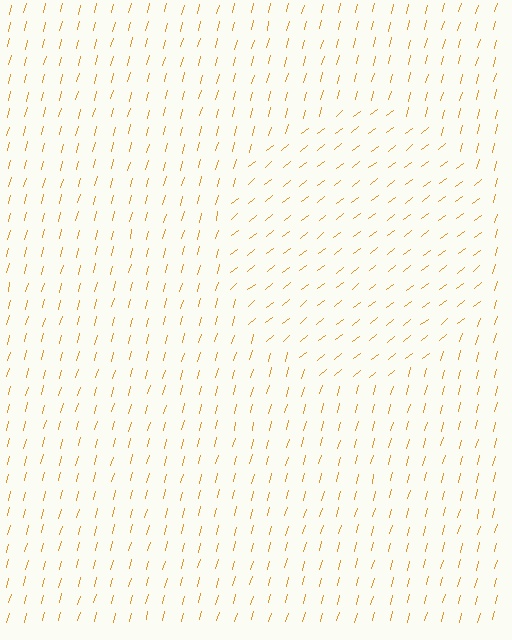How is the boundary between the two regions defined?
The boundary is defined purely by a change in line orientation (approximately 36 degrees difference). All lines are the same color and thickness.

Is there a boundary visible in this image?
Yes, there is a texture boundary formed by a change in line orientation.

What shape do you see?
I see a circle.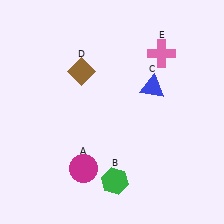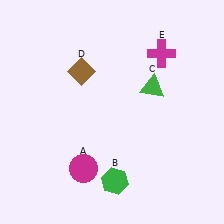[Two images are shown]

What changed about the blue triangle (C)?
In Image 1, C is blue. In Image 2, it changed to green.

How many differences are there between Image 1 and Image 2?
There are 2 differences between the two images.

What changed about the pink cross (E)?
In Image 1, E is pink. In Image 2, it changed to magenta.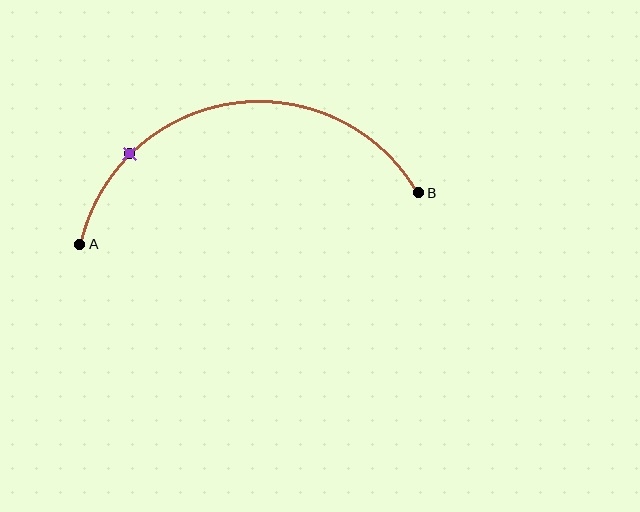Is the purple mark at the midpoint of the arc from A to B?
No. The purple mark lies on the arc but is closer to endpoint A. The arc midpoint would be at the point on the curve equidistant along the arc from both A and B.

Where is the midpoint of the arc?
The arc midpoint is the point on the curve farthest from the straight line joining A and B. It sits above that line.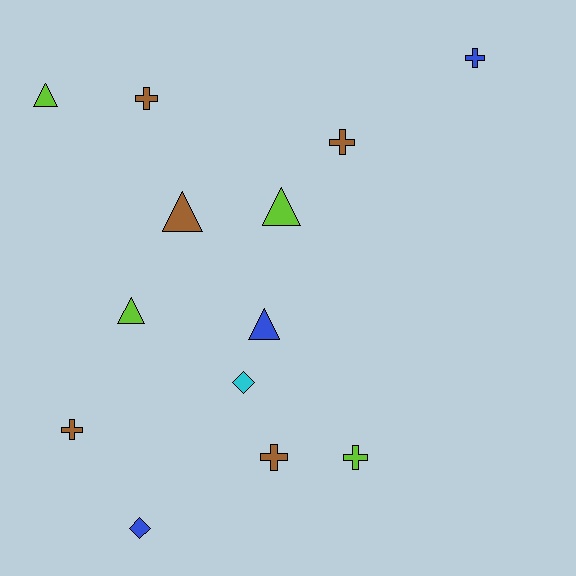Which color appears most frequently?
Brown, with 5 objects.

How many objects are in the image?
There are 13 objects.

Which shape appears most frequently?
Cross, with 6 objects.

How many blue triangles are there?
There is 1 blue triangle.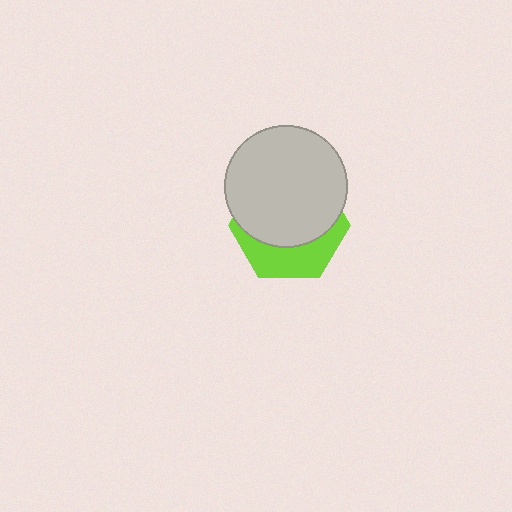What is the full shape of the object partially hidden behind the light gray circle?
The partially hidden object is a lime hexagon.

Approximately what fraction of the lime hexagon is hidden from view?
Roughly 65% of the lime hexagon is hidden behind the light gray circle.